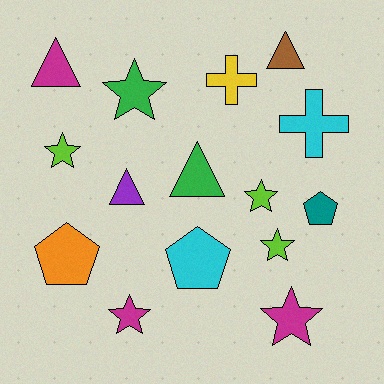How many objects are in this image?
There are 15 objects.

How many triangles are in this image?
There are 4 triangles.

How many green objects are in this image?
There are 2 green objects.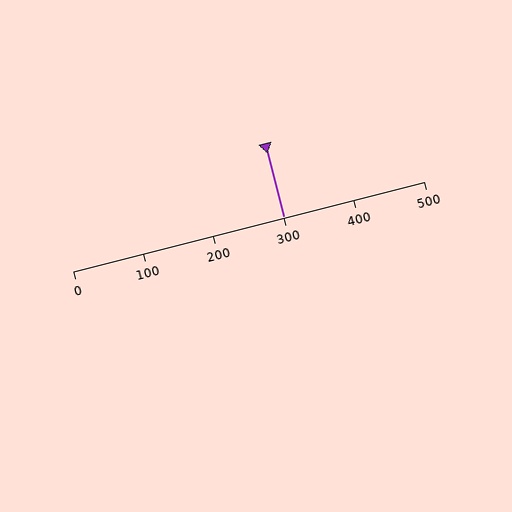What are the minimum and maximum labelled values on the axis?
The axis runs from 0 to 500.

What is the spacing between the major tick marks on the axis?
The major ticks are spaced 100 apart.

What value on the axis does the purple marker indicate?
The marker indicates approximately 300.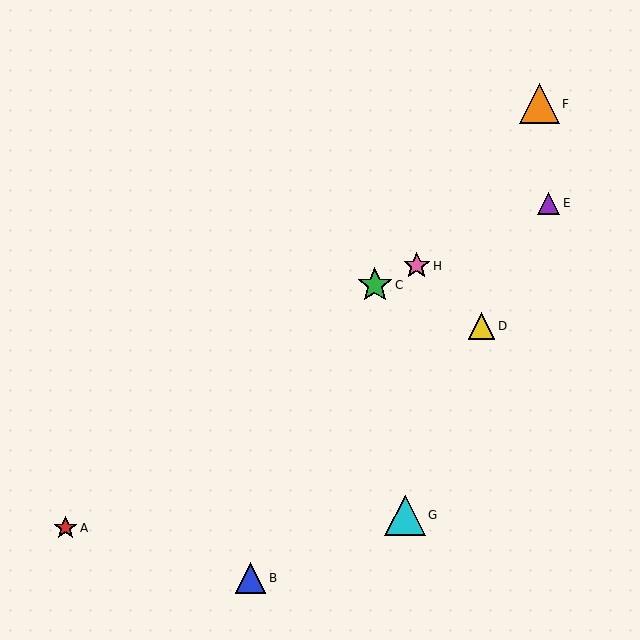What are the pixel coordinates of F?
Object F is at (539, 104).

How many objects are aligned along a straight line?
3 objects (C, E, H) are aligned along a straight line.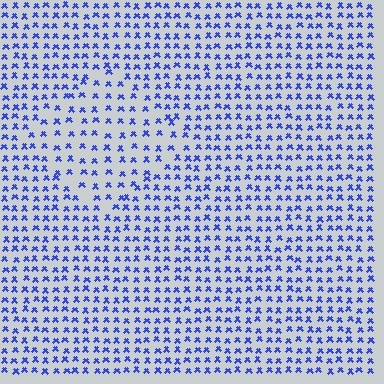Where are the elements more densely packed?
The elements are more densely packed outside the diamond boundary.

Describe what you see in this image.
The image contains small blue elements arranged at two different densities. A diamond-shaped region is visible where the elements are less densely packed than the surrounding area.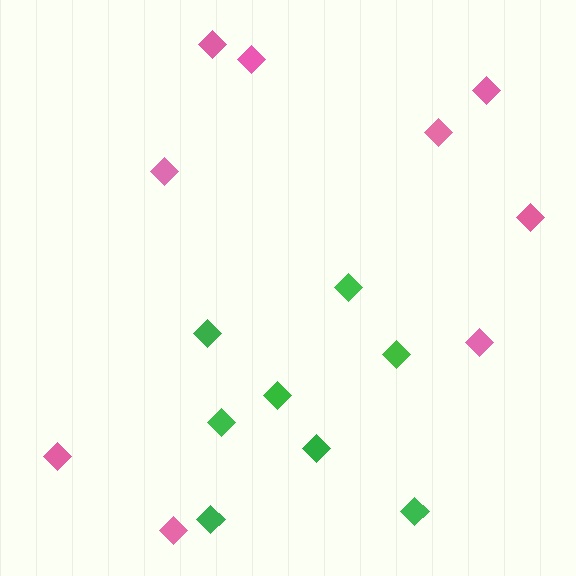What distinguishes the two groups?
There are 2 groups: one group of pink diamonds (9) and one group of green diamonds (8).